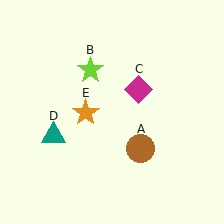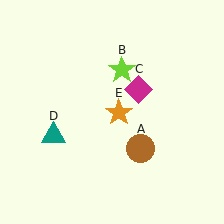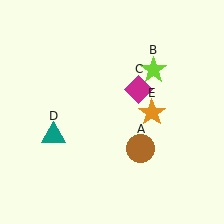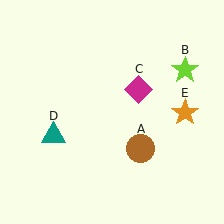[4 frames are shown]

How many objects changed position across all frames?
2 objects changed position: lime star (object B), orange star (object E).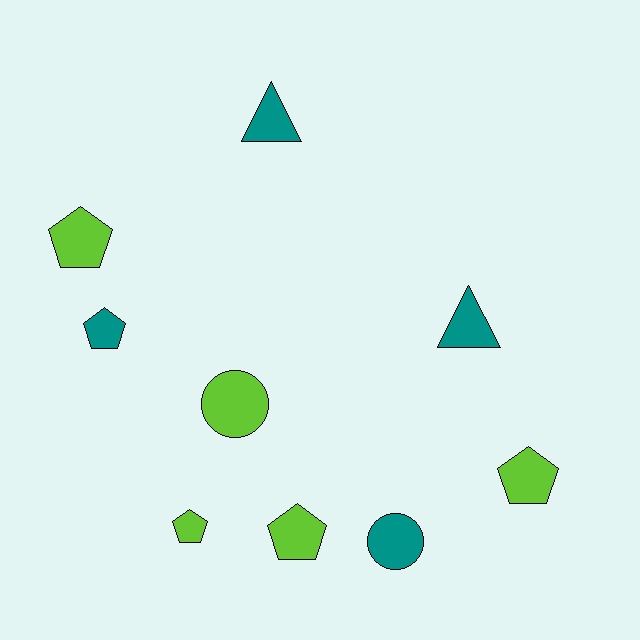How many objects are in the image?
There are 9 objects.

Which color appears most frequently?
Lime, with 5 objects.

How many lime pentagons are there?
There are 4 lime pentagons.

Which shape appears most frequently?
Pentagon, with 5 objects.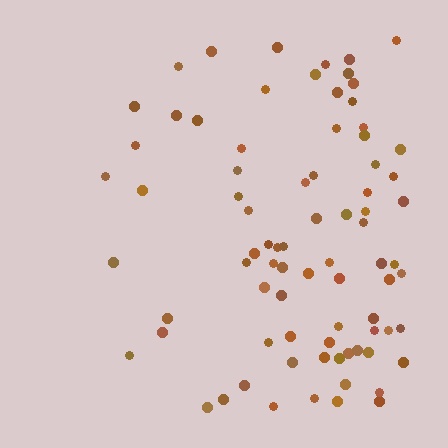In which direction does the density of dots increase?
From left to right, with the right side densest.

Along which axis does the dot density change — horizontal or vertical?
Horizontal.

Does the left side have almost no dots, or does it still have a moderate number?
Still a moderate number, just noticeably fewer than the right.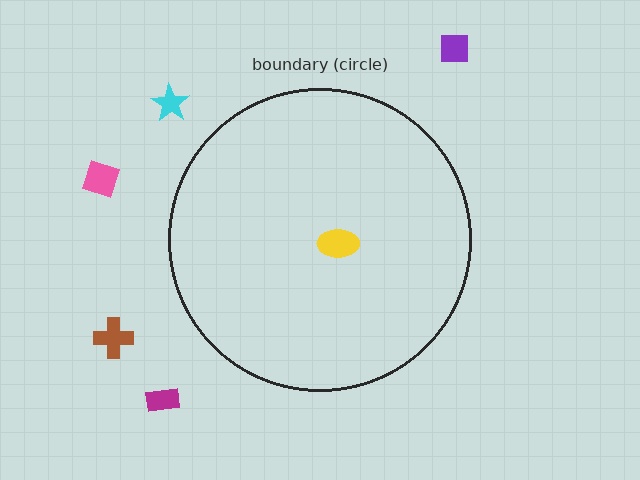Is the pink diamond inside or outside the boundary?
Outside.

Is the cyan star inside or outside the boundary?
Outside.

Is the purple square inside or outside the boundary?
Outside.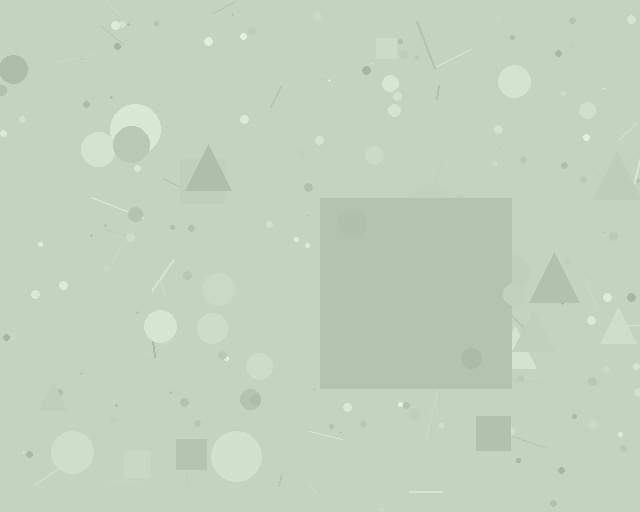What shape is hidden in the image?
A square is hidden in the image.